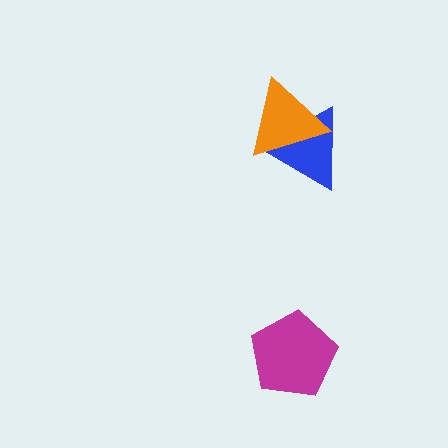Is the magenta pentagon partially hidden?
No, no other shape covers it.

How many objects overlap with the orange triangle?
1 object overlaps with the orange triangle.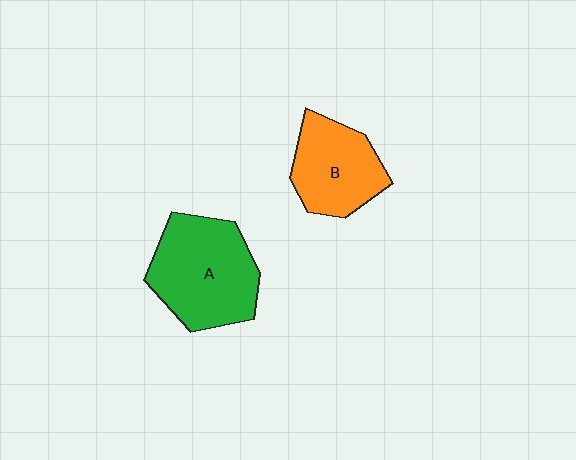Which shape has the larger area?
Shape A (green).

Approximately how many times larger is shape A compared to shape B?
Approximately 1.4 times.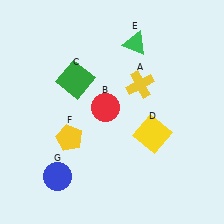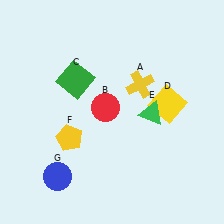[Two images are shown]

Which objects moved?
The objects that moved are: the yellow square (D), the green triangle (E).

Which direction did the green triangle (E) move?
The green triangle (E) moved down.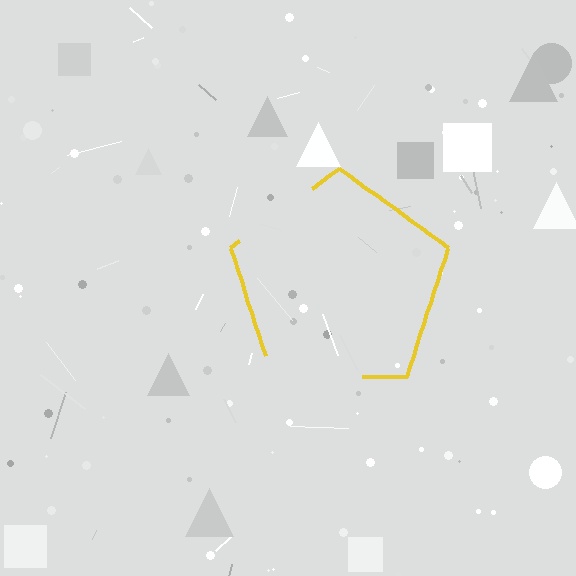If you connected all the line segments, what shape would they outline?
They would outline a pentagon.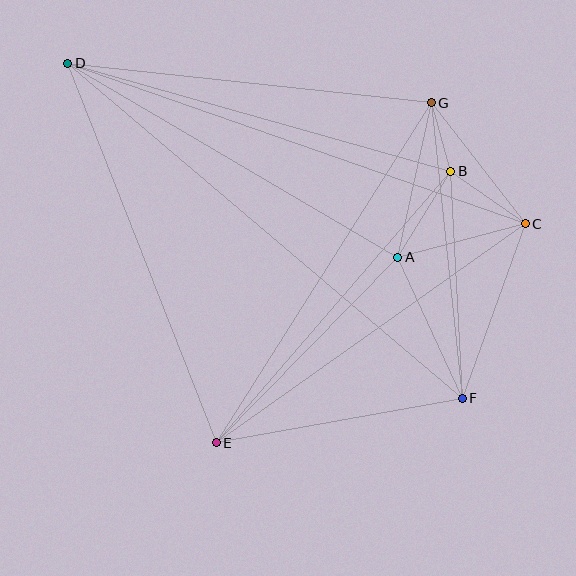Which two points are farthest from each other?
Points D and F are farthest from each other.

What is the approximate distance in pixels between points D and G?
The distance between D and G is approximately 365 pixels.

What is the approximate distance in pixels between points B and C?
The distance between B and C is approximately 91 pixels.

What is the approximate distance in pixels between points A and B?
The distance between A and B is approximately 101 pixels.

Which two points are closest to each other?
Points B and G are closest to each other.